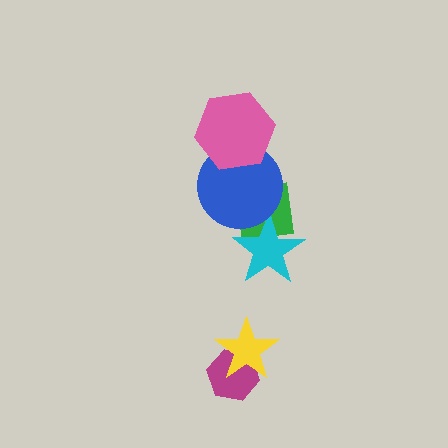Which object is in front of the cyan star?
The blue circle is in front of the cyan star.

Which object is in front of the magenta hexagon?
The yellow star is in front of the magenta hexagon.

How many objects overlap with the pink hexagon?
1 object overlaps with the pink hexagon.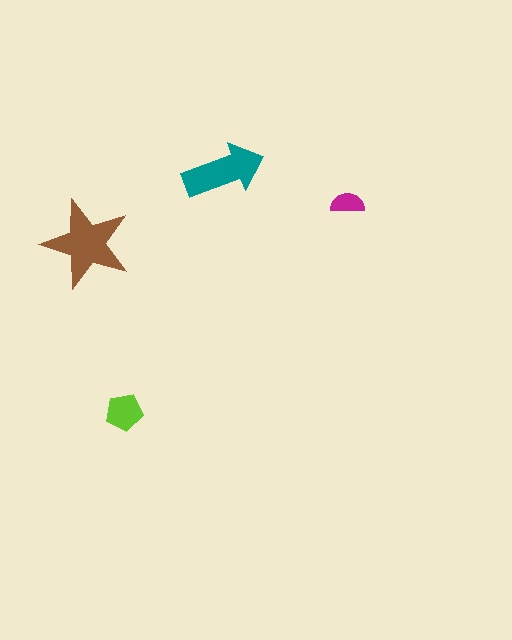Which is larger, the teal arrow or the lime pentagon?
The teal arrow.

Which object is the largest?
The brown star.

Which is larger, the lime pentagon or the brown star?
The brown star.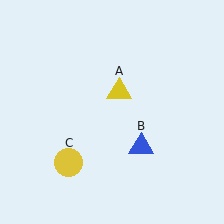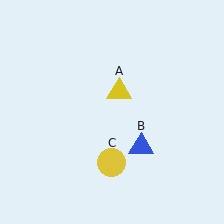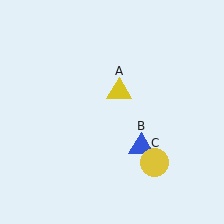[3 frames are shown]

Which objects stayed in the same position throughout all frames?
Yellow triangle (object A) and blue triangle (object B) remained stationary.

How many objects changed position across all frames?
1 object changed position: yellow circle (object C).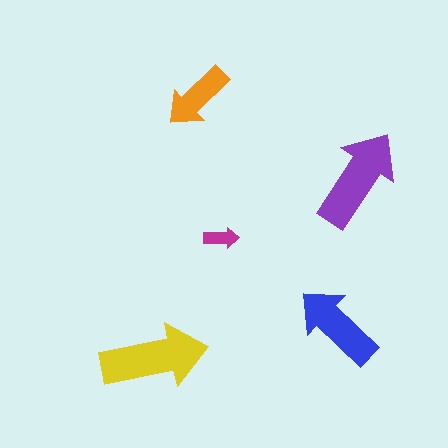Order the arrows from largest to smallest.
the yellow one, the purple one, the blue one, the orange one, the magenta one.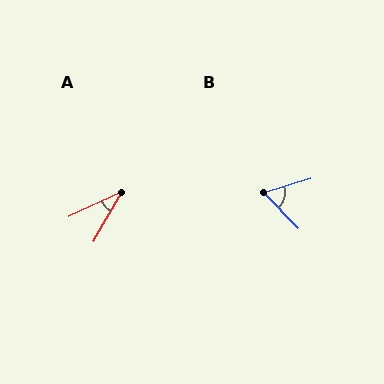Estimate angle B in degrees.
Approximately 64 degrees.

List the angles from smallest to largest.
A (35°), B (64°).